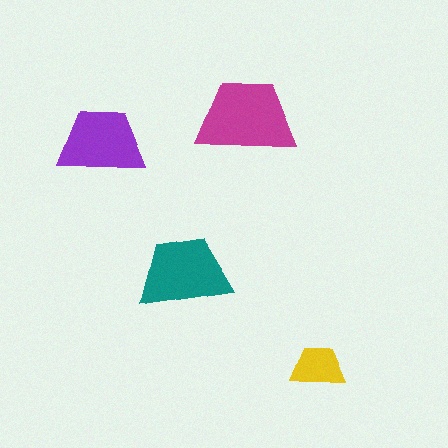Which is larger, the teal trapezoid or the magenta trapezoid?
The magenta one.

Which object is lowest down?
The yellow trapezoid is bottommost.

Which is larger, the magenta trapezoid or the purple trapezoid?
The magenta one.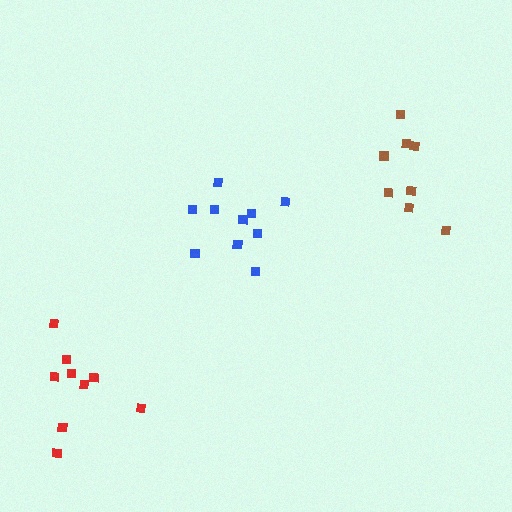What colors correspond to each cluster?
The clusters are colored: red, blue, brown.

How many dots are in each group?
Group 1: 9 dots, Group 2: 10 dots, Group 3: 8 dots (27 total).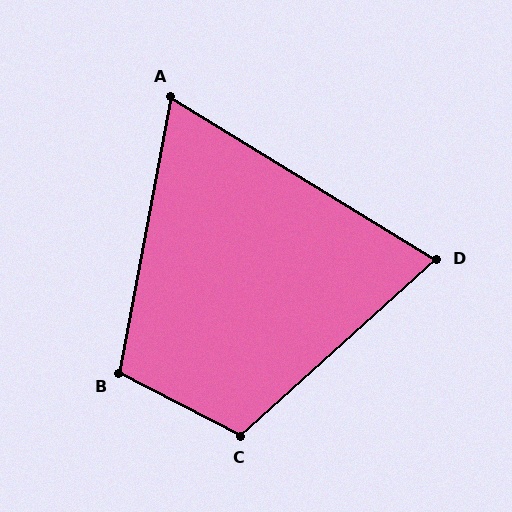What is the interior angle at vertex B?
Approximately 107 degrees (obtuse).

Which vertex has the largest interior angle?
C, at approximately 111 degrees.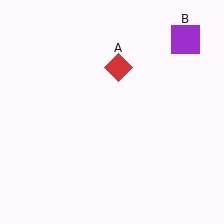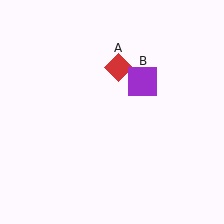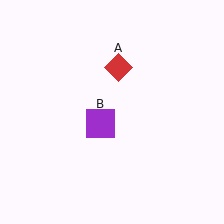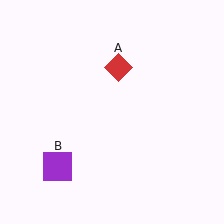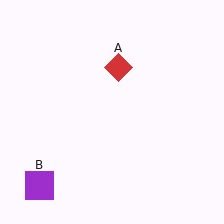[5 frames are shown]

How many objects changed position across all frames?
1 object changed position: purple square (object B).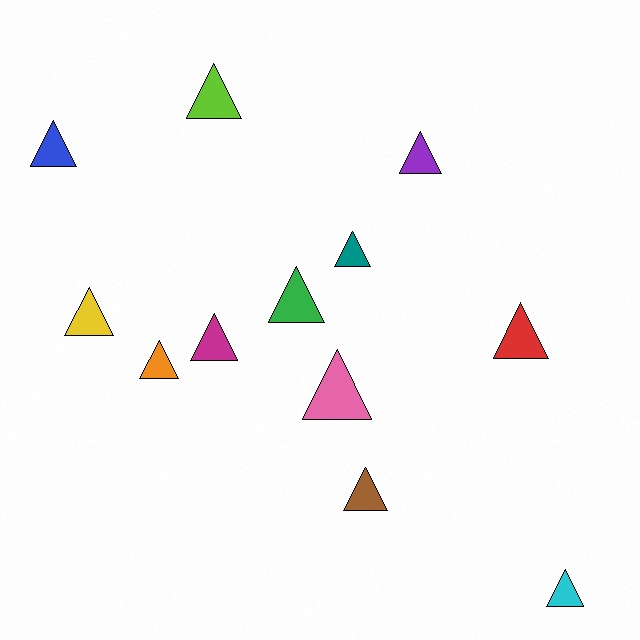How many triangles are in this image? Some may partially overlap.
There are 12 triangles.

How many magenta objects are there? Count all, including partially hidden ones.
There is 1 magenta object.